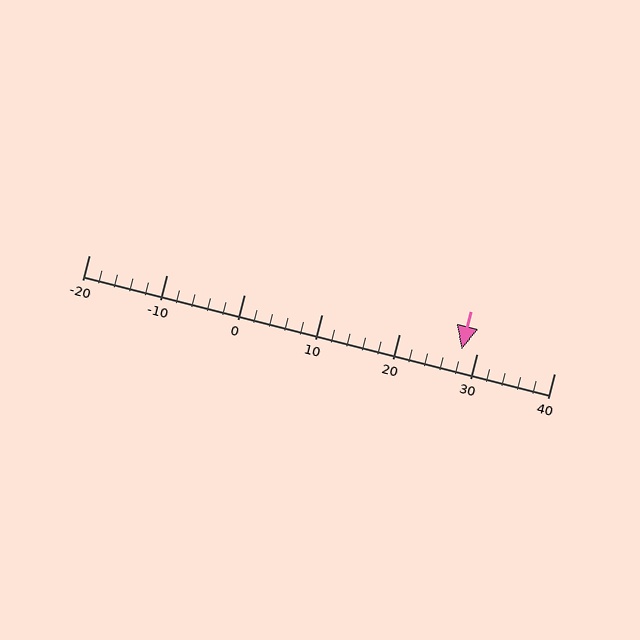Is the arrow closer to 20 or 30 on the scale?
The arrow is closer to 30.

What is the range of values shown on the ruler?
The ruler shows values from -20 to 40.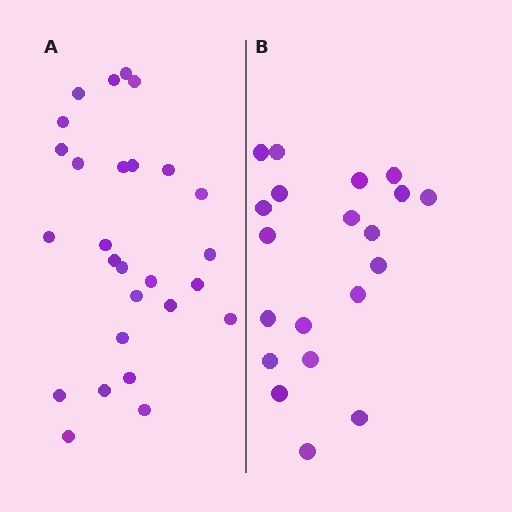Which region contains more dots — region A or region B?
Region A (the left region) has more dots.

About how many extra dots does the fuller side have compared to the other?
Region A has roughly 8 or so more dots than region B.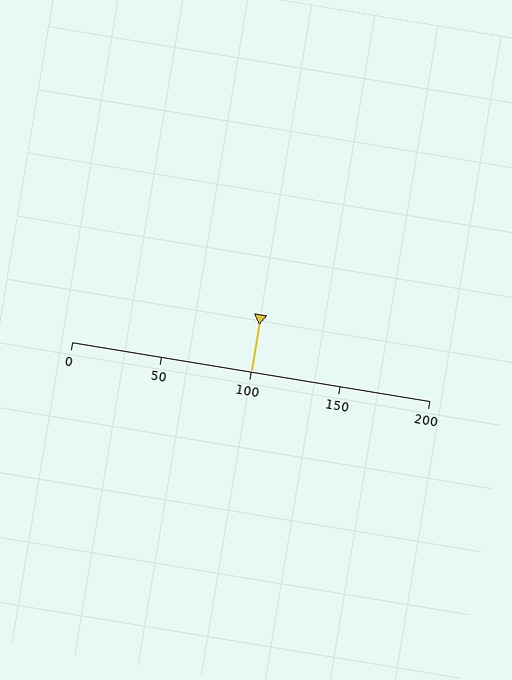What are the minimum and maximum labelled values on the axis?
The axis runs from 0 to 200.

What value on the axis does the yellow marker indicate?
The marker indicates approximately 100.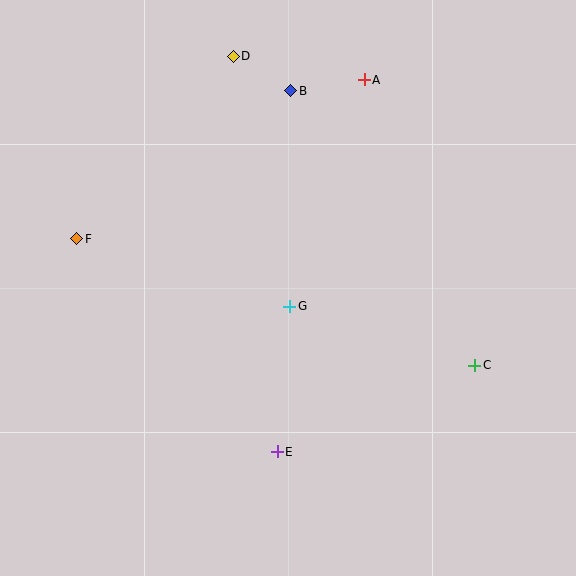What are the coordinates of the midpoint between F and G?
The midpoint between F and G is at (183, 273).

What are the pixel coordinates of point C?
Point C is at (475, 365).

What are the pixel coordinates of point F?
Point F is at (77, 239).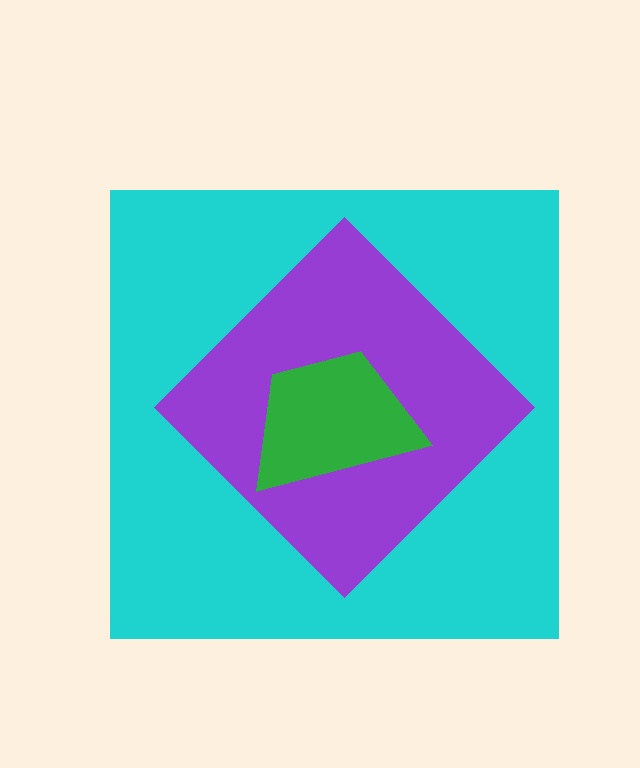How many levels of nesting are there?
3.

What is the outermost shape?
The cyan square.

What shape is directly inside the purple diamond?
The green trapezoid.